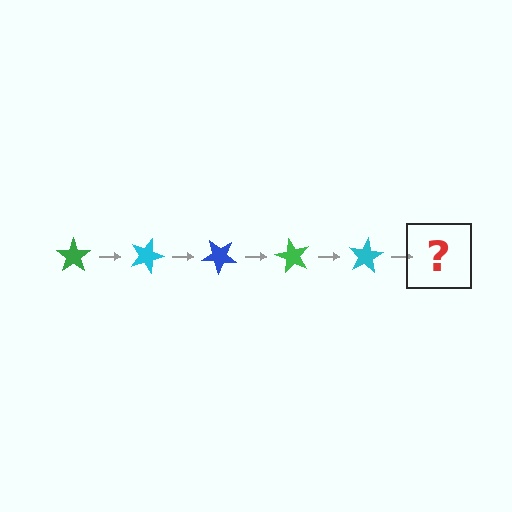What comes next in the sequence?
The next element should be a blue star, rotated 100 degrees from the start.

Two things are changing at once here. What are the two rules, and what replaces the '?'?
The two rules are that it rotates 20 degrees each step and the color cycles through green, cyan, and blue. The '?' should be a blue star, rotated 100 degrees from the start.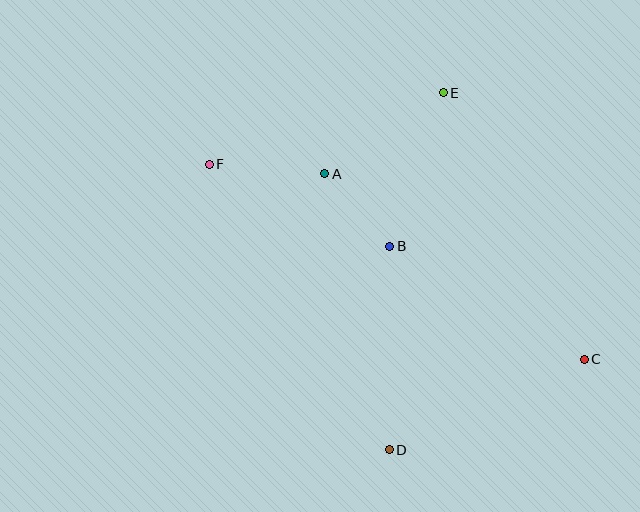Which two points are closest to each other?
Points A and B are closest to each other.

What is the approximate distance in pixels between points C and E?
The distance between C and E is approximately 301 pixels.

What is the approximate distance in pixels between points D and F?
The distance between D and F is approximately 338 pixels.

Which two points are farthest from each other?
Points C and F are farthest from each other.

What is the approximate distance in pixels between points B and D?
The distance between B and D is approximately 204 pixels.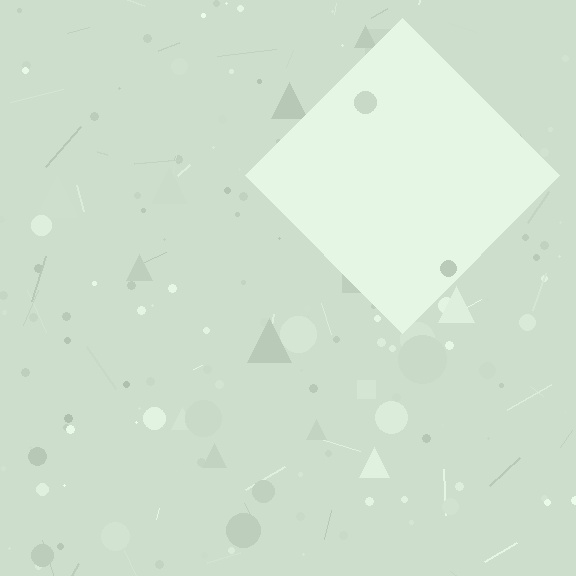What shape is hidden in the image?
A diamond is hidden in the image.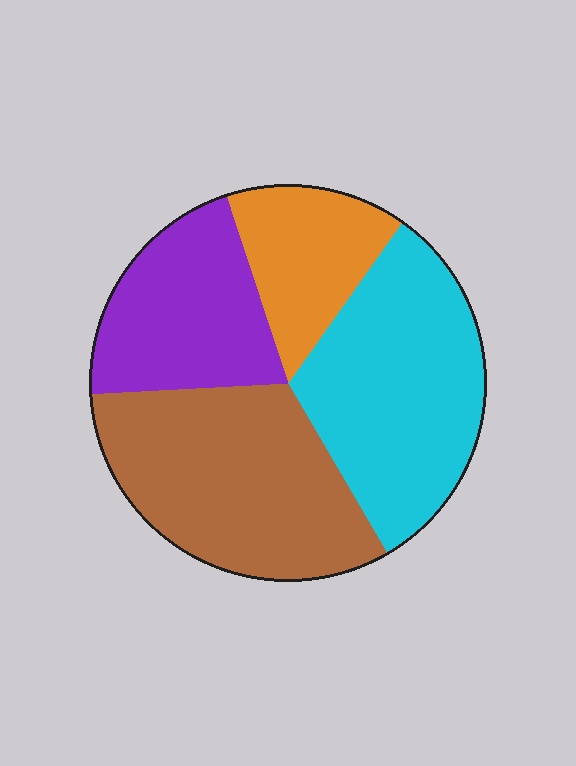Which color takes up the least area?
Orange, at roughly 15%.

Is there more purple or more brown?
Brown.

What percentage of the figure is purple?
Purple takes up between a sixth and a third of the figure.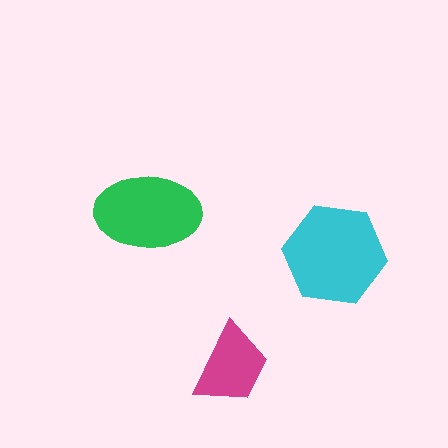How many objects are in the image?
There are 3 objects in the image.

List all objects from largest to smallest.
The cyan hexagon, the green ellipse, the magenta trapezoid.